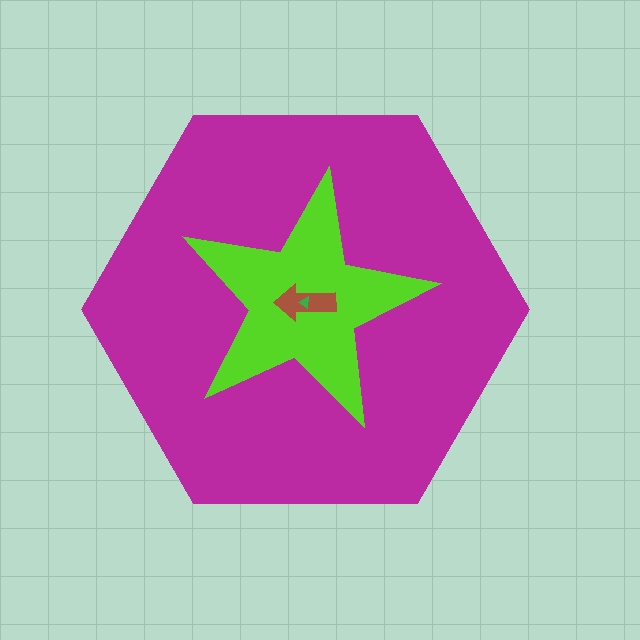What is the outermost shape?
The magenta hexagon.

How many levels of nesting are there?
4.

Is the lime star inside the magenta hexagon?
Yes.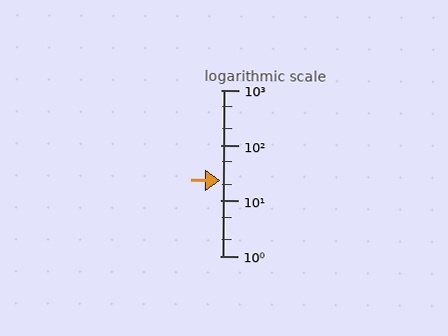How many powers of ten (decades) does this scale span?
The scale spans 3 decades, from 1 to 1000.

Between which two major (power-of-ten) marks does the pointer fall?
The pointer is between 10 and 100.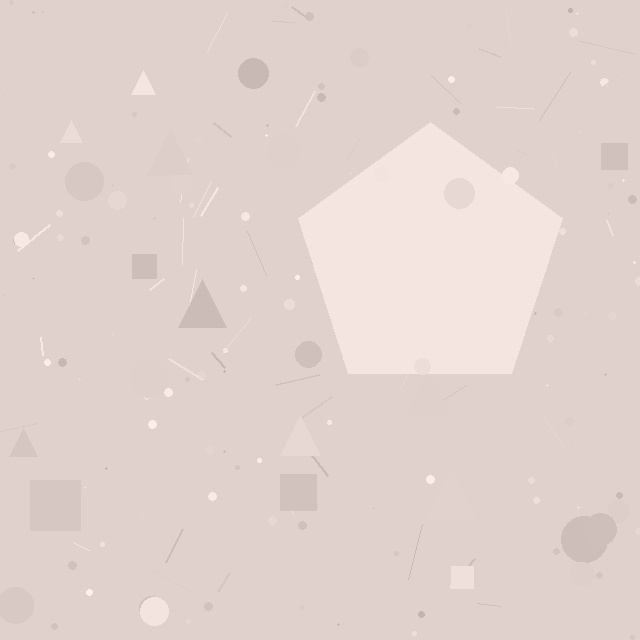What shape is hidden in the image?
A pentagon is hidden in the image.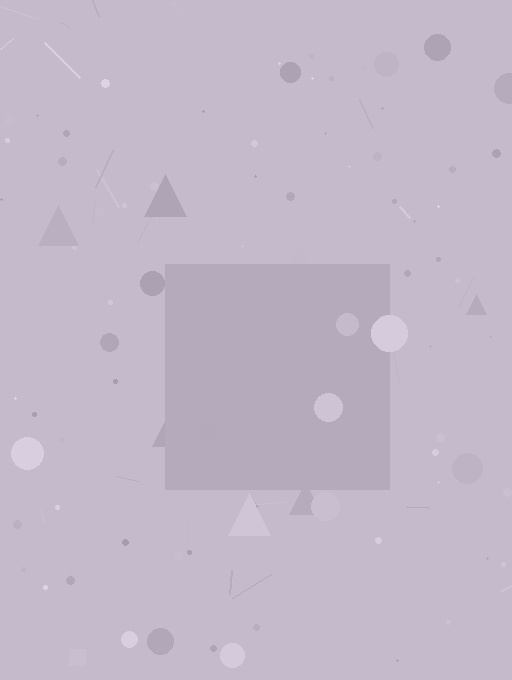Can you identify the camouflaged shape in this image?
The camouflaged shape is a square.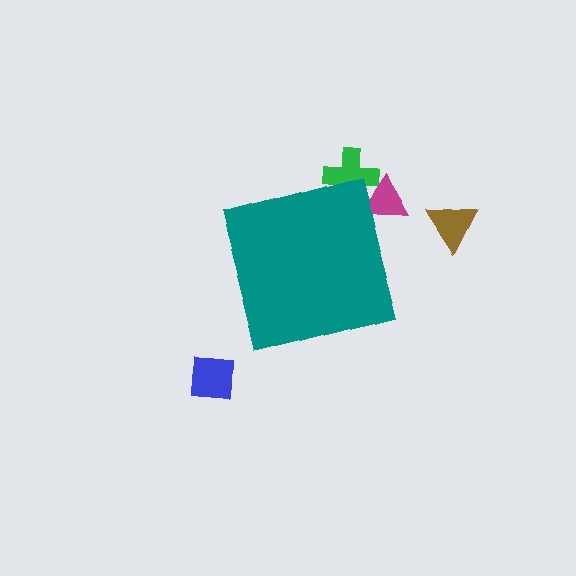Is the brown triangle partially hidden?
No, the brown triangle is fully visible.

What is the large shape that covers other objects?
A teal square.